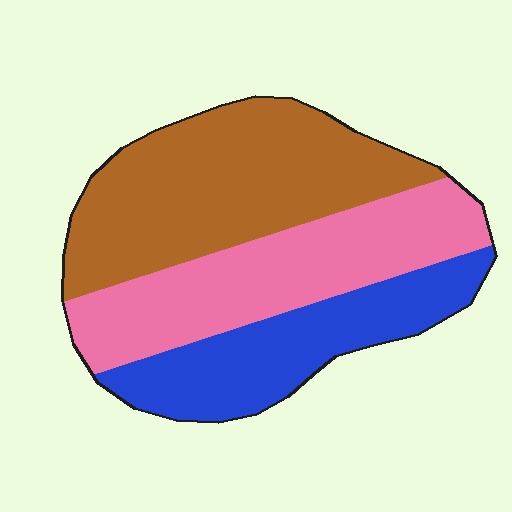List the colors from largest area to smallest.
From largest to smallest: brown, pink, blue.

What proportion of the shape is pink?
Pink takes up about one third (1/3) of the shape.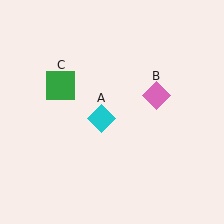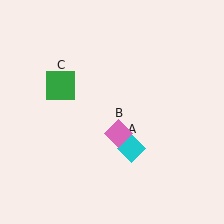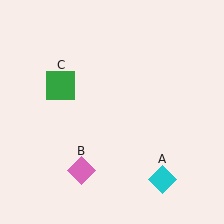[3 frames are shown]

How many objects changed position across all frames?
2 objects changed position: cyan diamond (object A), pink diamond (object B).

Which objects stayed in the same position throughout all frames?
Green square (object C) remained stationary.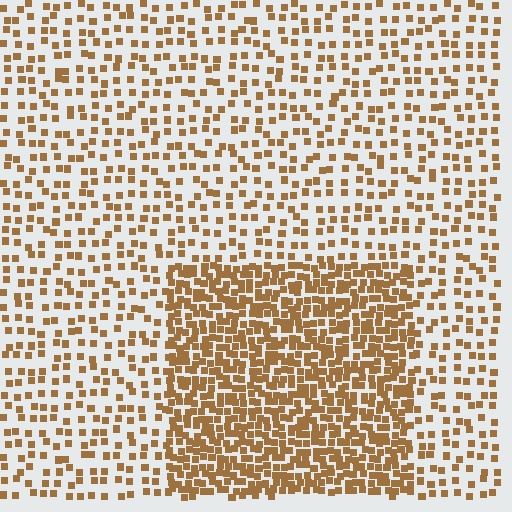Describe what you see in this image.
The image contains small brown elements arranged at two different densities. A rectangle-shaped region is visible where the elements are more densely packed than the surrounding area.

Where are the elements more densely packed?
The elements are more densely packed inside the rectangle boundary.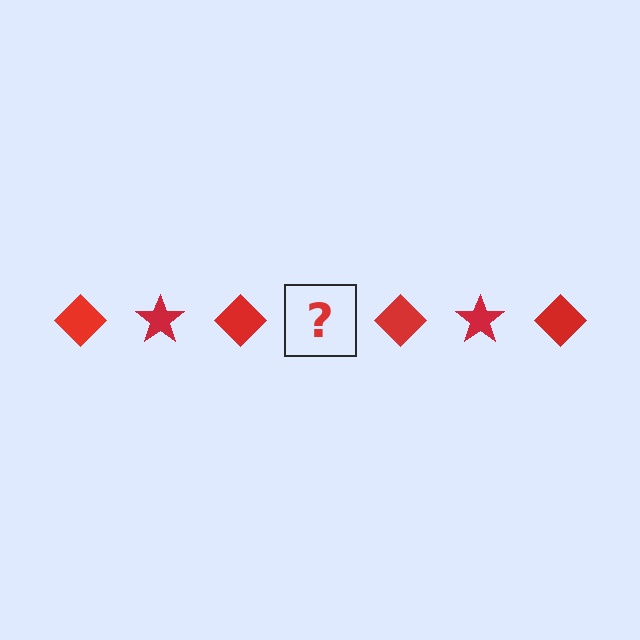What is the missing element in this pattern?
The missing element is a red star.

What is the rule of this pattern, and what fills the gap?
The rule is that the pattern cycles through diamond, star shapes in red. The gap should be filled with a red star.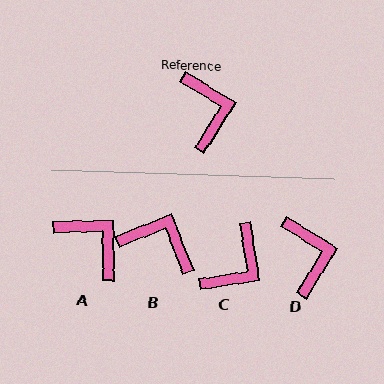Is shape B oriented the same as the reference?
No, it is off by about 54 degrees.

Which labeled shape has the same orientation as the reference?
D.